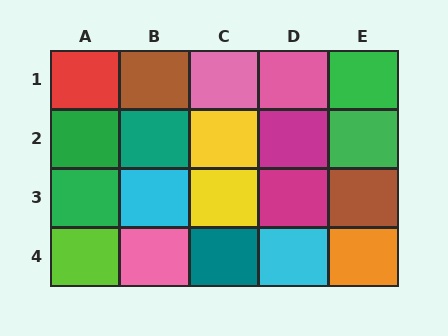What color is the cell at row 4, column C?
Teal.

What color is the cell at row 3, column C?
Yellow.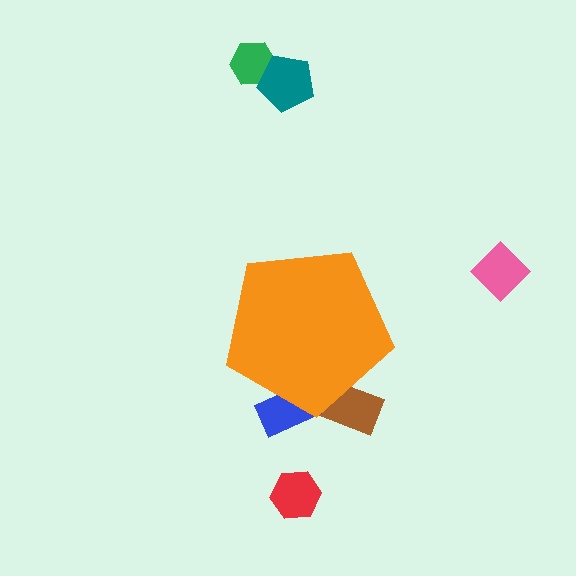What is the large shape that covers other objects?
An orange pentagon.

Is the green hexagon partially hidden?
No, the green hexagon is fully visible.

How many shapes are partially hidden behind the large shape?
2 shapes are partially hidden.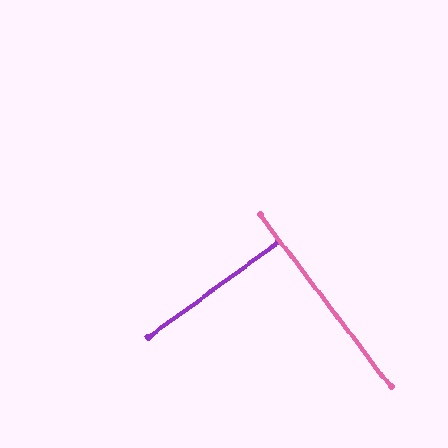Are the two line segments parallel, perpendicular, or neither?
Perpendicular — they meet at approximately 89°.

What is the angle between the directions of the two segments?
Approximately 89 degrees.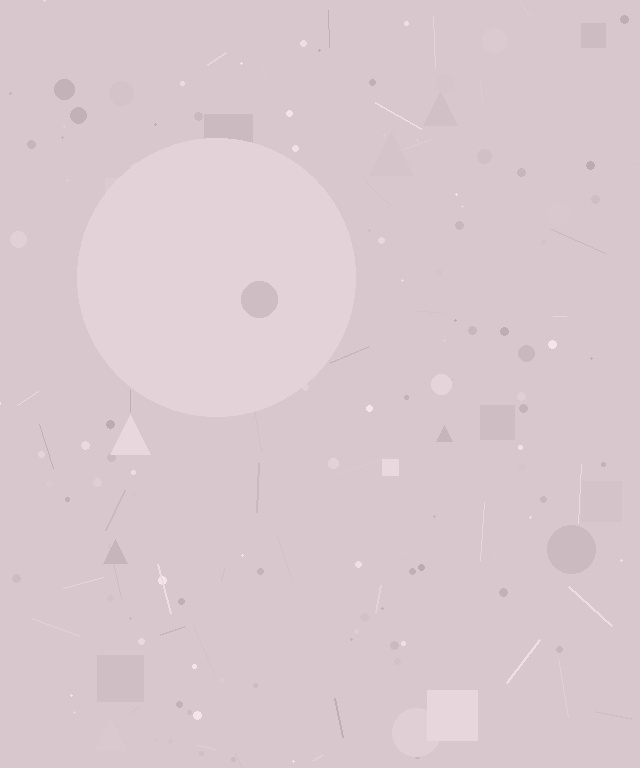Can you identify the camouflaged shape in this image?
The camouflaged shape is a circle.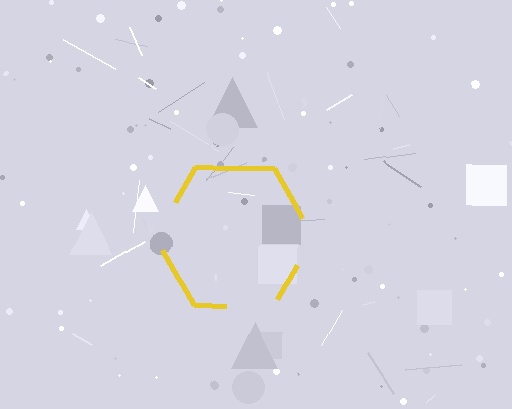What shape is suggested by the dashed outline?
The dashed outline suggests a hexagon.